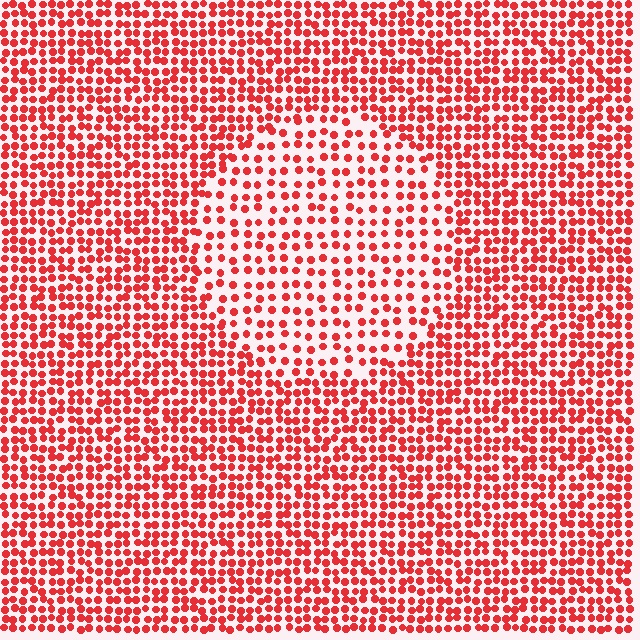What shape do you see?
I see a circle.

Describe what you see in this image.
The image contains small red elements arranged at two different densities. A circle-shaped region is visible where the elements are less densely packed than the surrounding area.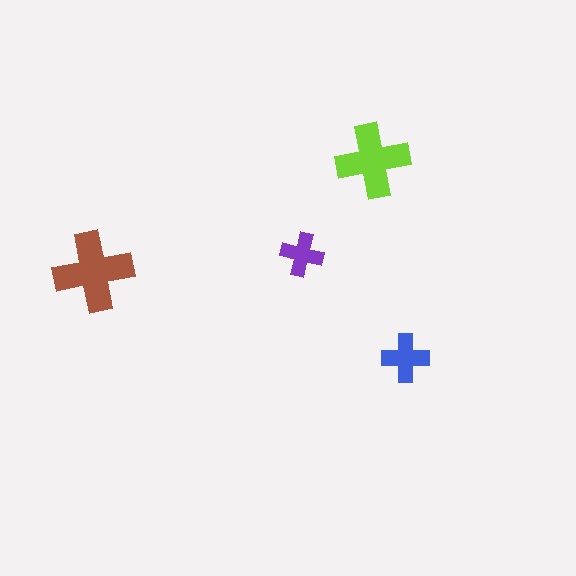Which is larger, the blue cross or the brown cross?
The brown one.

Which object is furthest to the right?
The blue cross is rightmost.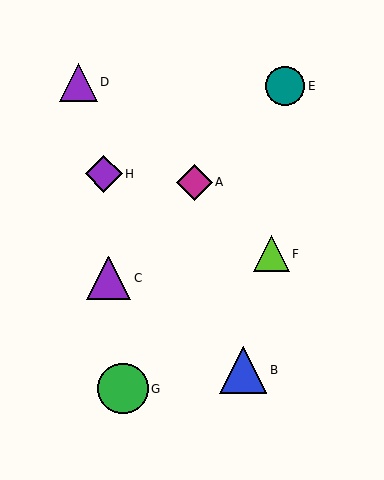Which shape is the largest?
The green circle (labeled G) is the largest.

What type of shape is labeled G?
Shape G is a green circle.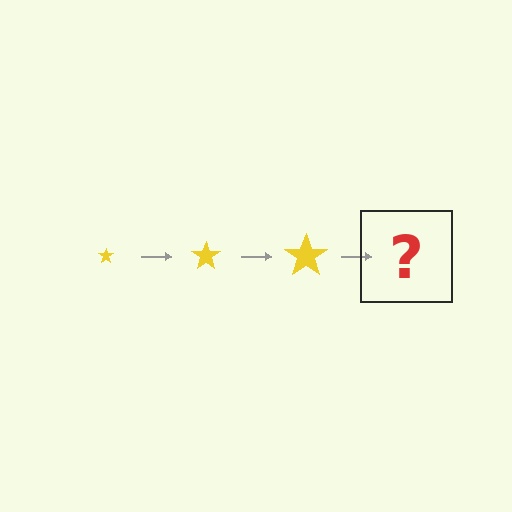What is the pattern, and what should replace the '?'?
The pattern is that the star gets progressively larger each step. The '?' should be a yellow star, larger than the previous one.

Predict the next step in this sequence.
The next step is a yellow star, larger than the previous one.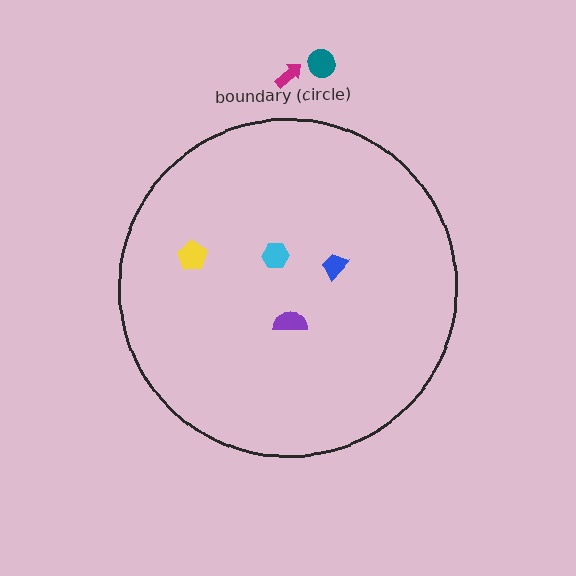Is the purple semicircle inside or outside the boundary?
Inside.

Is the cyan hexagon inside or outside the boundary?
Inside.